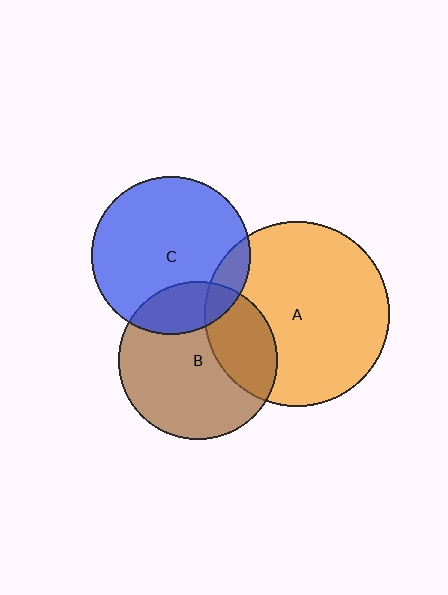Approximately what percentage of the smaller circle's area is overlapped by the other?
Approximately 20%.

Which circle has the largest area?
Circle A (orange).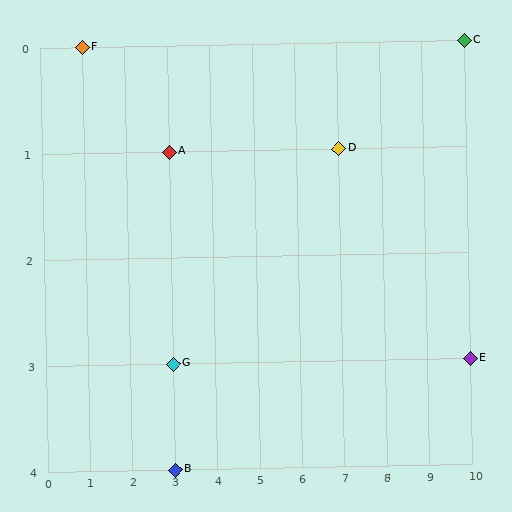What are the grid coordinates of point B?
Point B is at grid coordinates (3, 4).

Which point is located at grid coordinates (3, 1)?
Point A is at (3, 1).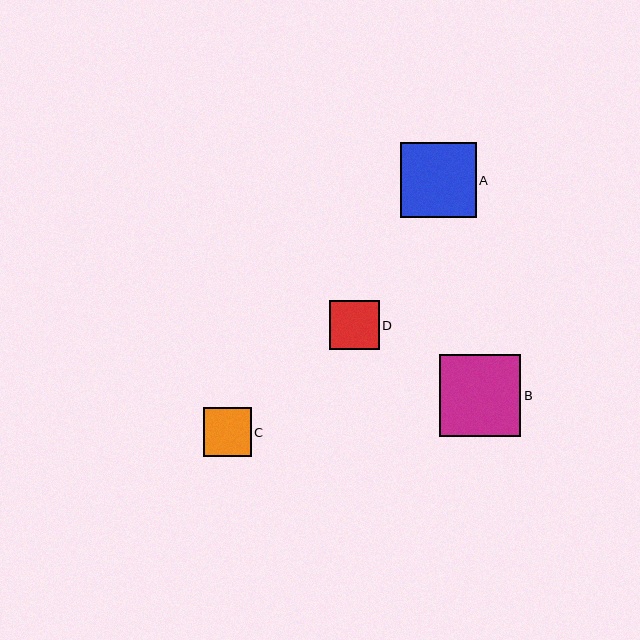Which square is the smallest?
Square C is the smallest with a size of approximately 48 pixels.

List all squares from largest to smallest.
From largest to smallest: B, A, D, C.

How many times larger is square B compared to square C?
Square B is approximately 1.7 times the size of square C.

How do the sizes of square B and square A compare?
Square B and square A are approximately the same size.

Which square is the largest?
Square B is the largest with a size of approximately 82 pixels.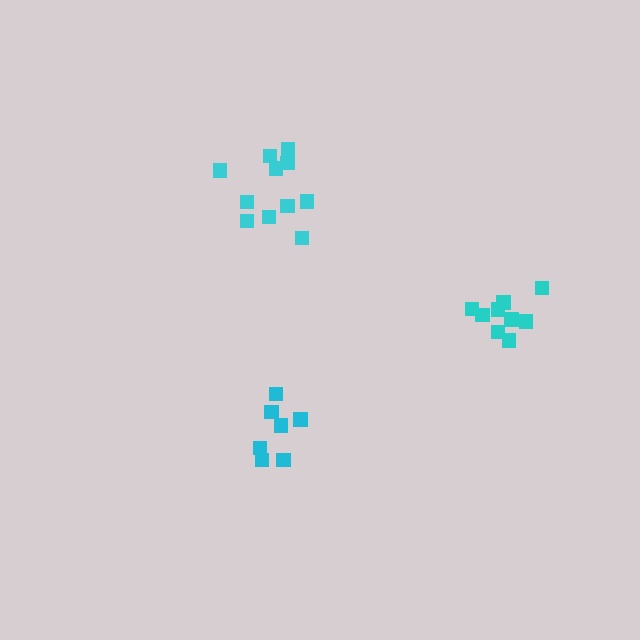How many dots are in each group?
Group 1: 9 dots, Group 2: 11 dots, Group 3: 7 dots (27 total).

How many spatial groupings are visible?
There are 3 spatial groupings.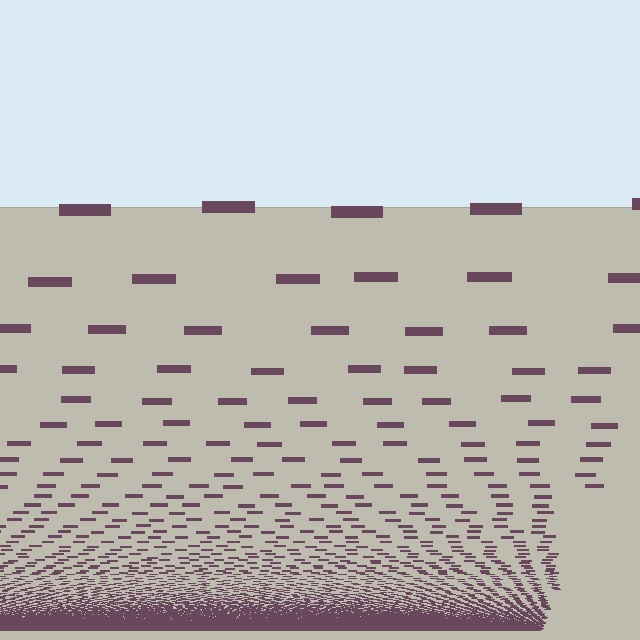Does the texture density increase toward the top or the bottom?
Density increases toward the bottom.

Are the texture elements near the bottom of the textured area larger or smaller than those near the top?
Smaller. The gradient is inverted — elements near the bottom are smaller and denser.